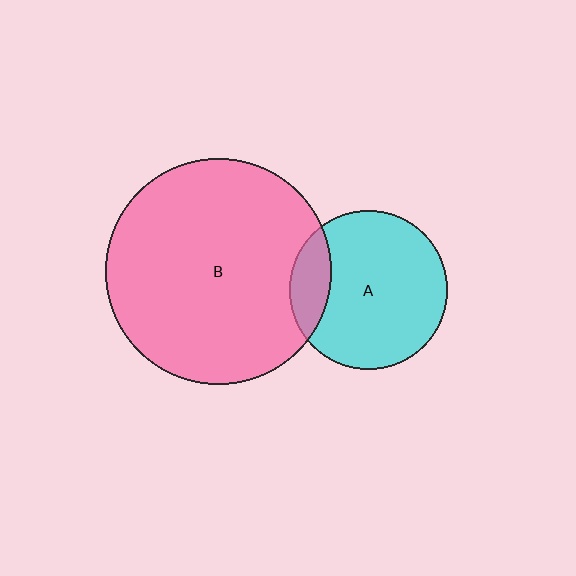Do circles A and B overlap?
Yes.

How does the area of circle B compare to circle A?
Approximately 2.0 times.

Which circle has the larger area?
Circle B (pink).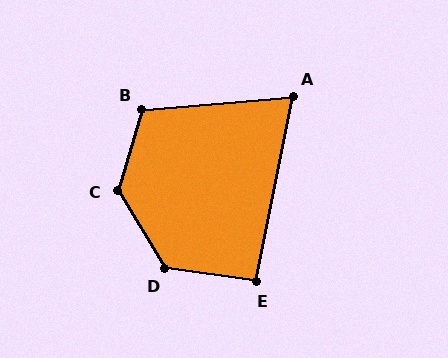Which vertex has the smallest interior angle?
A, at approximately 74 degrees.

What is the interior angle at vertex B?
Approximately 112 degrees (obtuse).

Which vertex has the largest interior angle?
C, at approximately 132 degrees.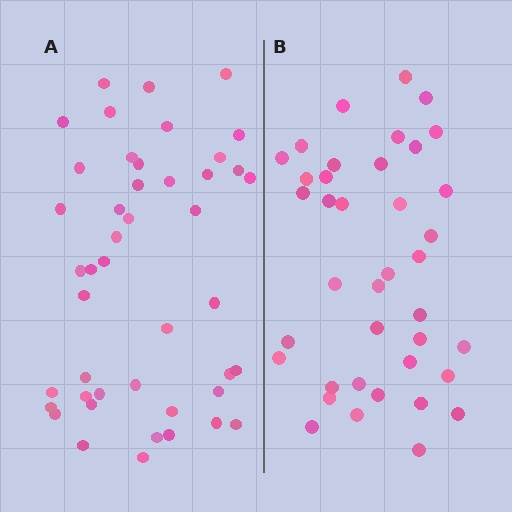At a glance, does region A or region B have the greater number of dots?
Region A (the left region) has more dots.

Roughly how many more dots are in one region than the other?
Region A has about 6 more dots than region B.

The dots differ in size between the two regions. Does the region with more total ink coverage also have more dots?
No. Region B has more total ink coverage because its dots are larger, but region A actually contains more individual dots. Total area can be misleading — the number of items is what matters here.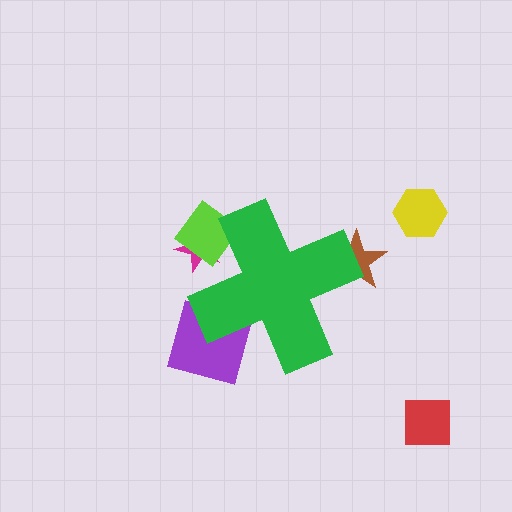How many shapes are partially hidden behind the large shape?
4 shapes are partially hidden.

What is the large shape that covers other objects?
A green cross.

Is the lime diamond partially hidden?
Yes, the lime diamond is partially hidden behind the green cross.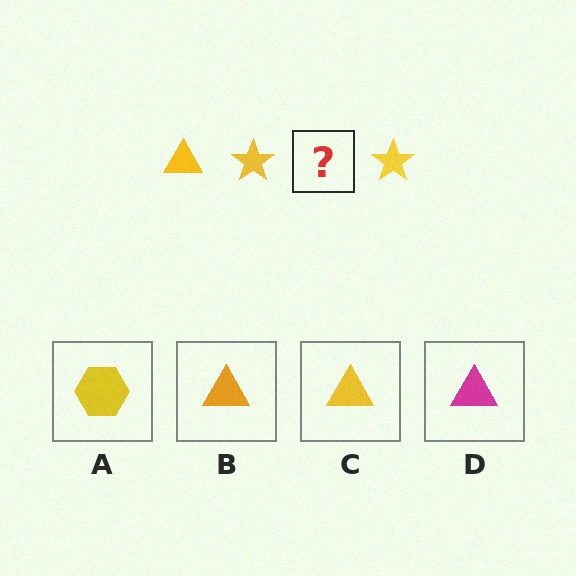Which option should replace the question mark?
Option C.